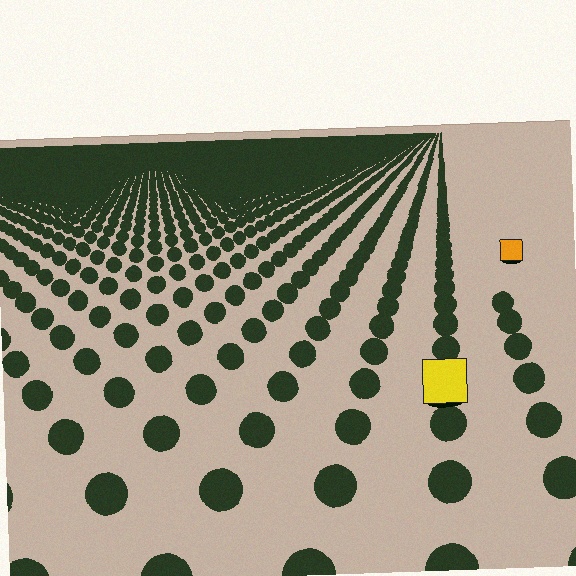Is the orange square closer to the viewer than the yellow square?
No. The yellow square is closer — you can tell from the texture gradient: the ground texture is coarser near it.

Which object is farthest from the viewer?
The orange square is farthest from the viewer. It appears smaller and the ground texture around it is denser.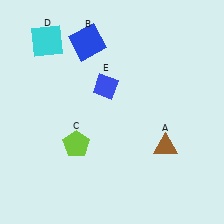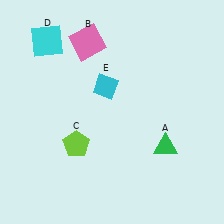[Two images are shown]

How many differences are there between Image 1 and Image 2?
There are 3 differences between the two images.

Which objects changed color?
A changed from brown to green. B changed from blue to pink. E changed from blue to cyan.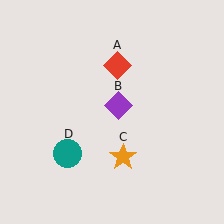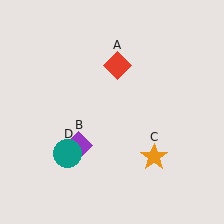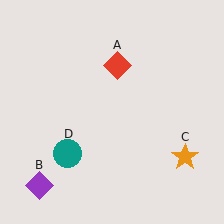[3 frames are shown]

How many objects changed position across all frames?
2 objects changed position: purple diamond (object B), orange star (object C).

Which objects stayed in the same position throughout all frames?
Red diamond (object A) and teal circle (object D) remained stationary.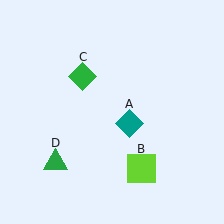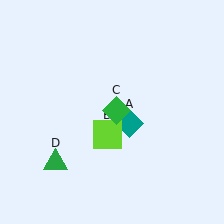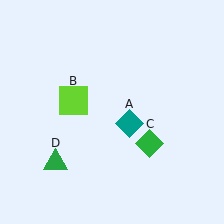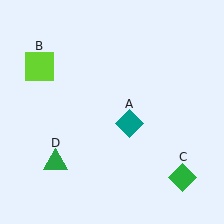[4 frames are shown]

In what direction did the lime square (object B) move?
The lime square (object B) moved up and to the left.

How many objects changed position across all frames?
2 objects changed position: lime square (object B), green diamond (object C).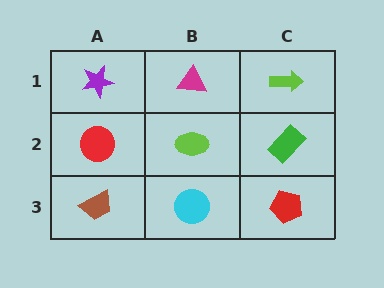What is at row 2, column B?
A lime ellipse.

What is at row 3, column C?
A red pentagon.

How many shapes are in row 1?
3 shapes.